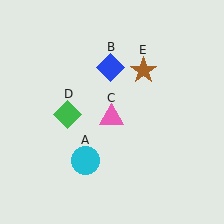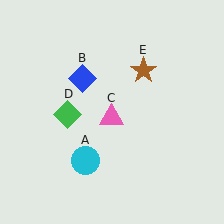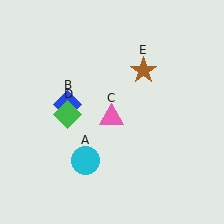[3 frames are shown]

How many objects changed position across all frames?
1 object changed position: blue diamond (object B).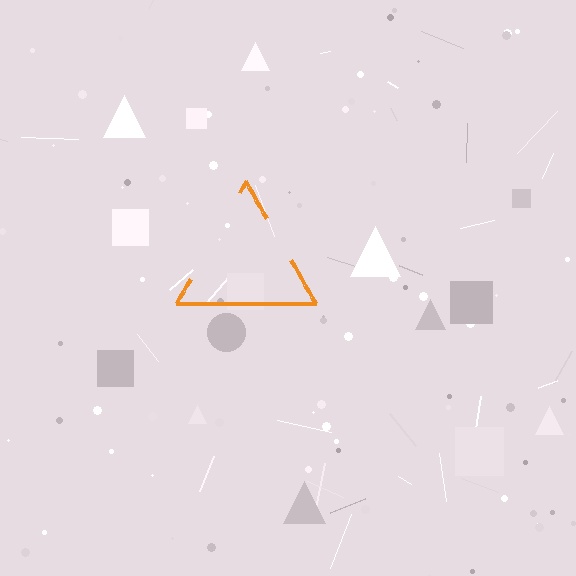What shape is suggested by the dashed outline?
The dashed outline suggests a triangle.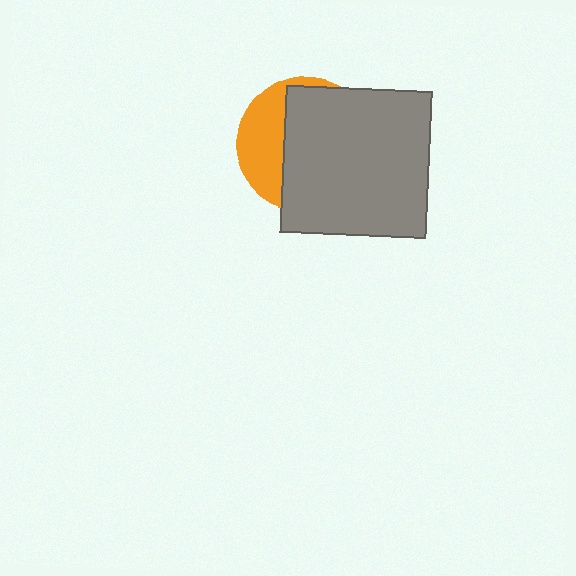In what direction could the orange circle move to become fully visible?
The orange circle could move left. That would shift it out from behind the gray square entirely.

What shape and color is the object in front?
The object in front is a gray square.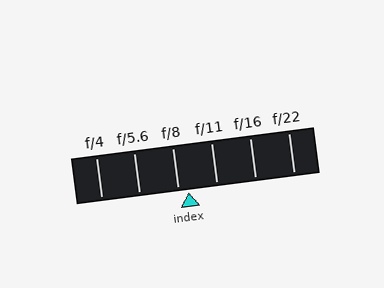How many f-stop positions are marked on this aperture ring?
There are 6 f-stop positions marked.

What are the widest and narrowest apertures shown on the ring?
The widest aperture shown is f/4 and the narrowest is f/22.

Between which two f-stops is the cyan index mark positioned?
The index mark is between f/8 and f/11.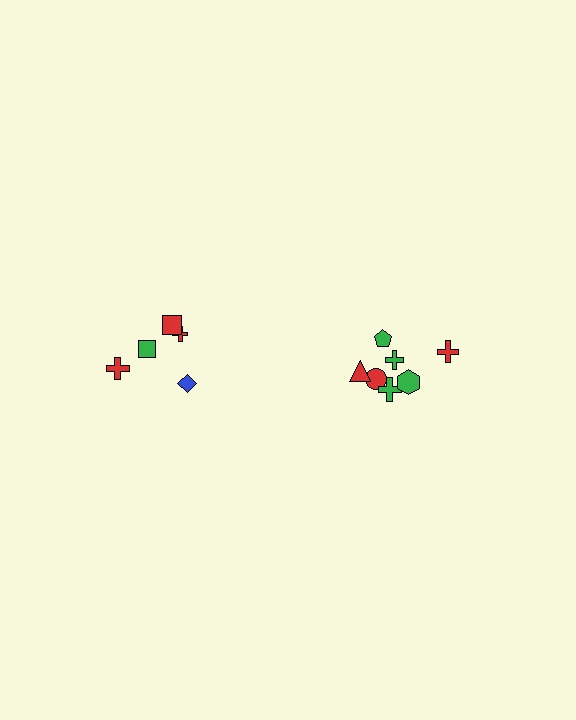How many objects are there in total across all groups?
There are 12 objects.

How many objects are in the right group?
There are 7 objects.